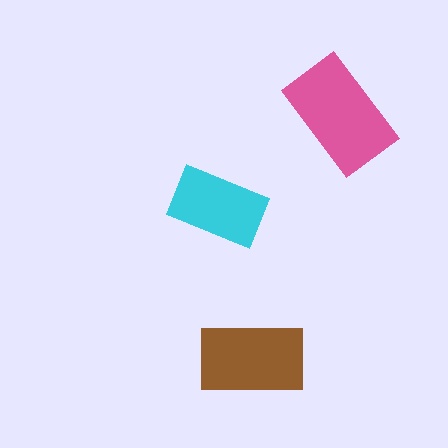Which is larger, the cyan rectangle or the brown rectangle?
The brown one.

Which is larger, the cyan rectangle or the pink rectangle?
The pink one.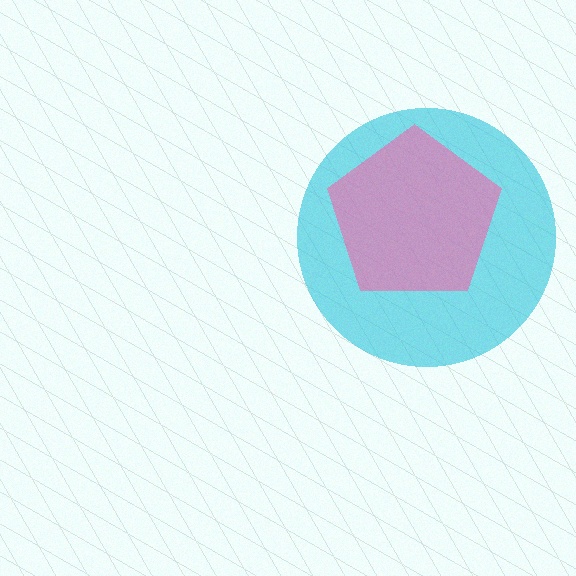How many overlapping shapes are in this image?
There are 2 overlapping shapes in the image.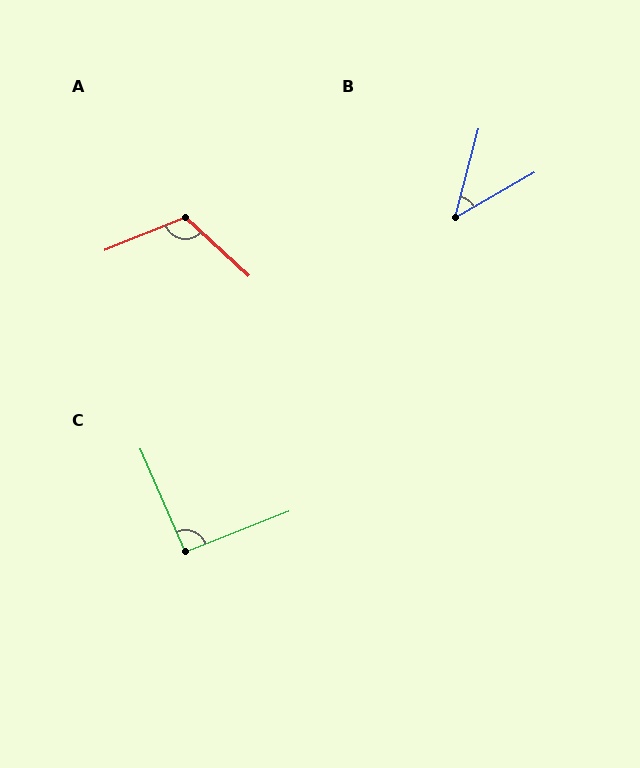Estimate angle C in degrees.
Approximately 92 degrees.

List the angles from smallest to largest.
B (45°), C (92°), A (115°).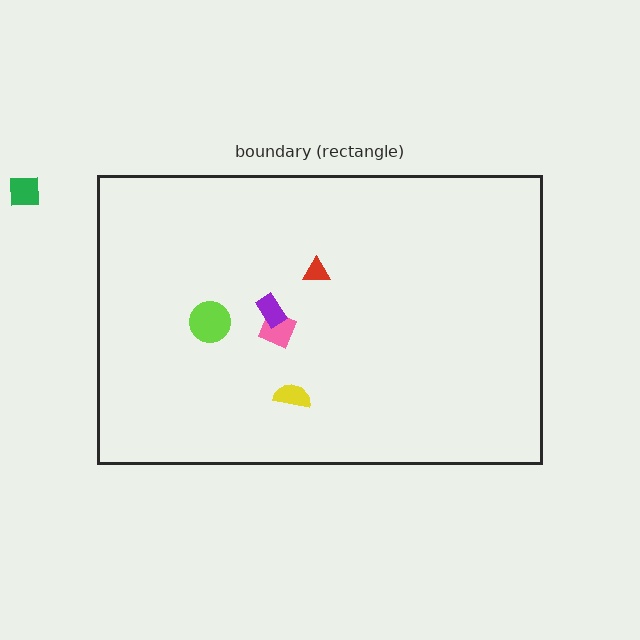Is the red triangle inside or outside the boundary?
Inside.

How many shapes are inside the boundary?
5 inside, 1 outside.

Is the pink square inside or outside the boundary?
Inside.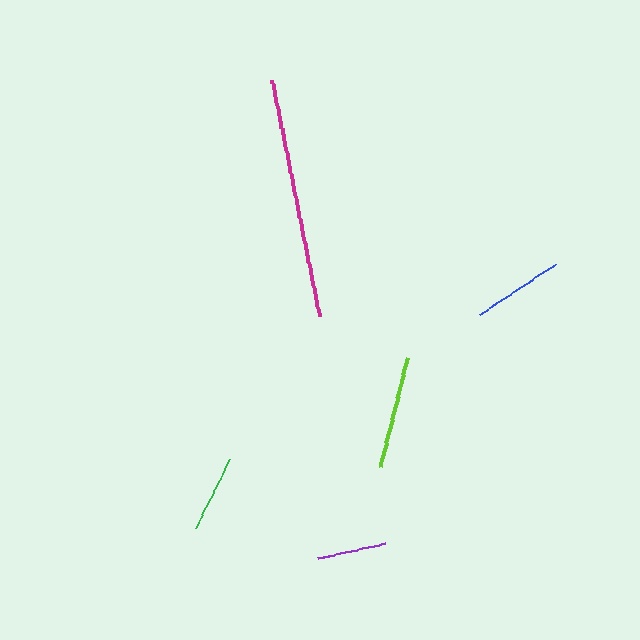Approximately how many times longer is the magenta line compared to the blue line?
The magenta line is approximately 2.7 times the length of the blue line.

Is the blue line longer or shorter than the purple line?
The blue line is longer than the purple line.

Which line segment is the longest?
The magenta line is the longest at approximately 241 pixels.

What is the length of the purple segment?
The purple segment is approximately 69 pixels long.